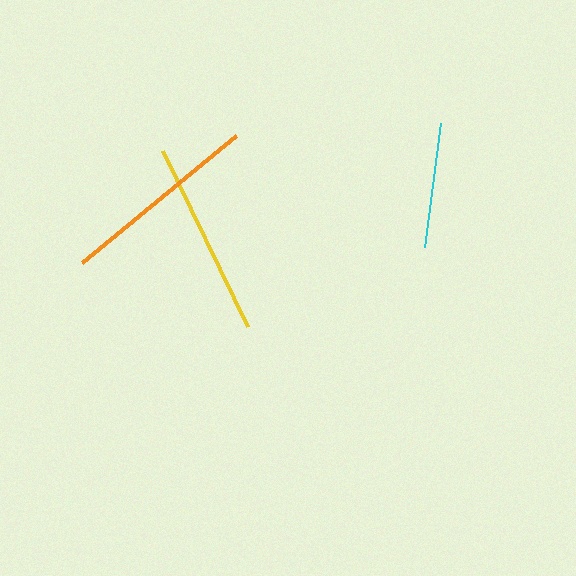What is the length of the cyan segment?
The cyan segment is approximately 125 pixels long.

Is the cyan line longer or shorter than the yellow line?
The yellow line is longer than the cyan line.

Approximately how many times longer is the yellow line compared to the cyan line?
The yellow line is approximately 1.6 times the length of the cyan line.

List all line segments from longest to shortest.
From longest to shortest: orange, yellow, cyan.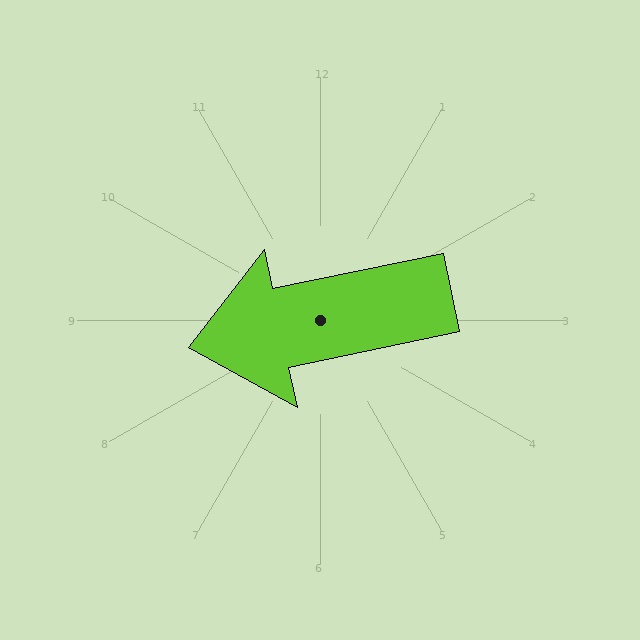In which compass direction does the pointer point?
West.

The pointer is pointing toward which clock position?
Roughly 9 o'clock.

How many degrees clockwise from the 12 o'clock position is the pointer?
Approximately 258 degrees.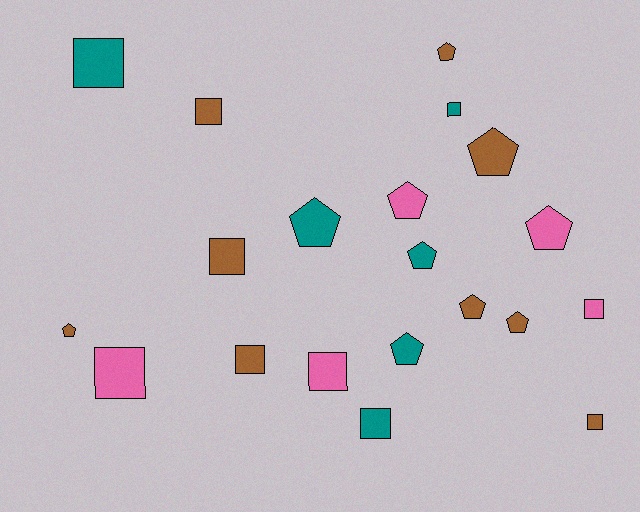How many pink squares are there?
There are 3 pink squares.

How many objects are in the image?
There are 20 objects.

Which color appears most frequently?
Brown, with 9 objects.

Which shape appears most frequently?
Square, with 10 objects.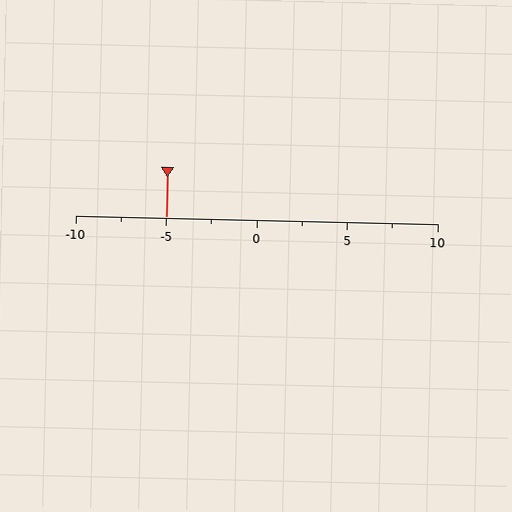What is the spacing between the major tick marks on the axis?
The major ticks are spaced 5 apart.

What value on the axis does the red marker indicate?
The marker indicates approximately -5.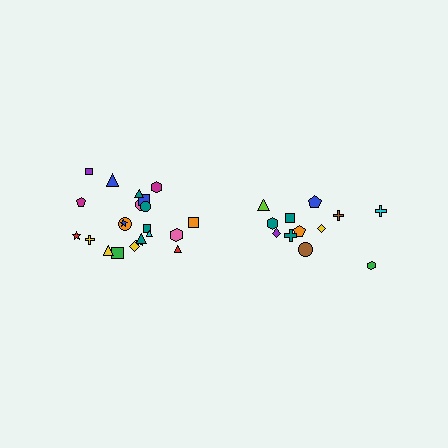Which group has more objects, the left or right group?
The left group.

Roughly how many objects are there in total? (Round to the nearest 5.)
Roughly 35 objects in total.